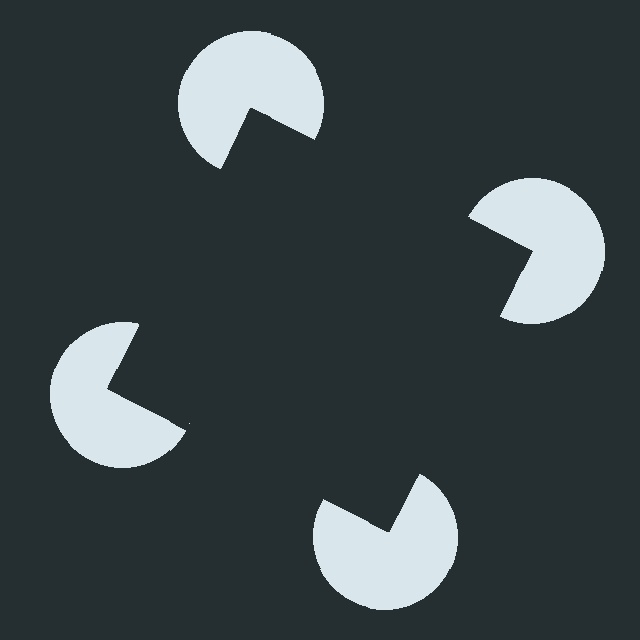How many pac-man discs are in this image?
There are 4 — one at each vertex of the illusory square.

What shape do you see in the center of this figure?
An illusory square — its edges are inferred from the aligned wedge cuts in the pac-man discs, not physically drawn.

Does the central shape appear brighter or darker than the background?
It typically appears slightly darker than the background, even though no actual brightness change is drawn.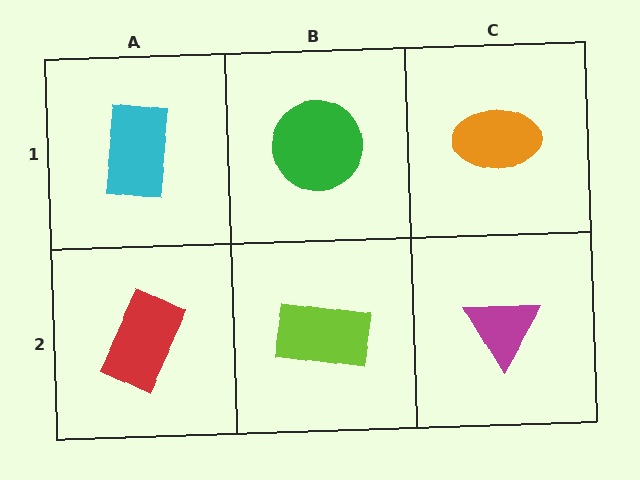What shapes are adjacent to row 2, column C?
An orange ellipse (row 1, column C), a lime rectangle (row 2, column B).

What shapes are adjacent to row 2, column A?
A cyan rectangle (row 1, column A), a lime rectangle (row 2, column B).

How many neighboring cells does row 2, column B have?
3.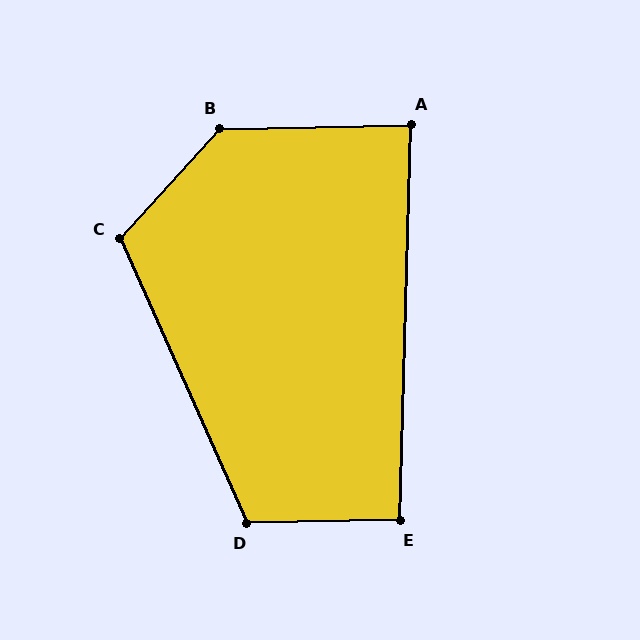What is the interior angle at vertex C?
Approximately 114 degrees (obtuse).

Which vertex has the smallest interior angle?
A, at approximately 87 degrees.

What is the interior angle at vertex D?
Approximately 113 degrees (obtuse).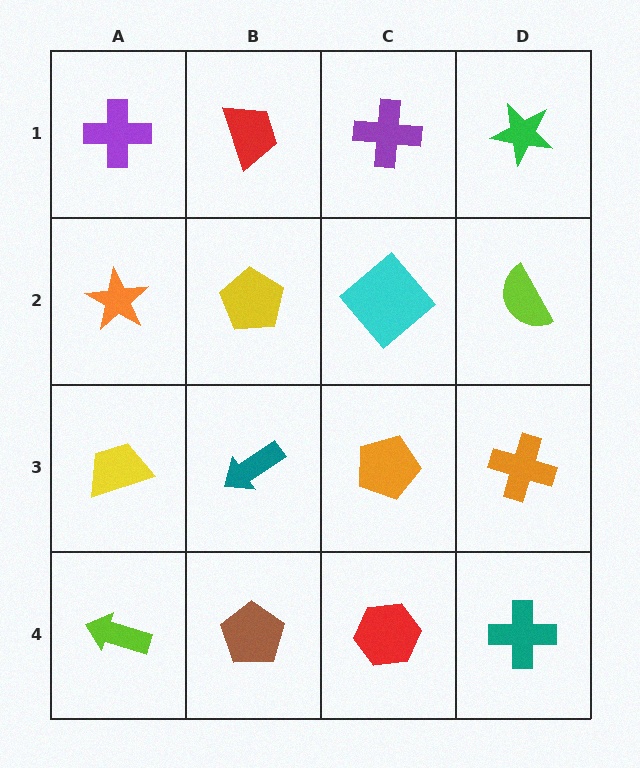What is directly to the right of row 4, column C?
A teal cross.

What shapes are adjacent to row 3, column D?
A lime semicircle (row 2, column D), a teal cross (row 4, column D), an orange pentagon (row 3, column C).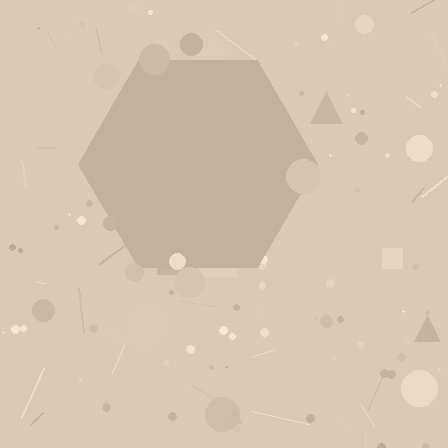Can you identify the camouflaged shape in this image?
The camouflaged shape is a hexagon.